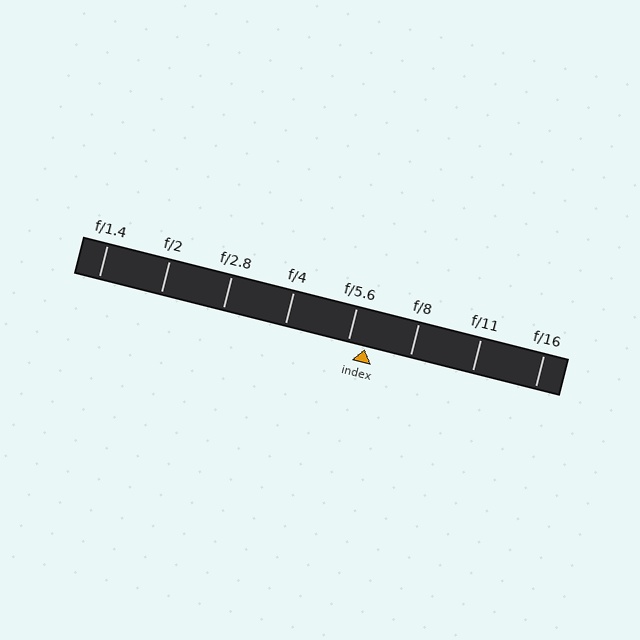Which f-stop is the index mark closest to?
The index mark is closest to f/5.6.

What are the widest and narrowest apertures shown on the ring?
The widest aperture shown is f/1.4 and the narrowest is f/16.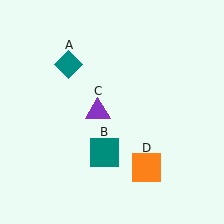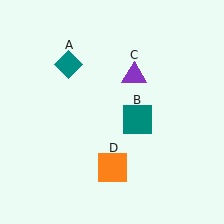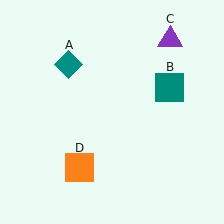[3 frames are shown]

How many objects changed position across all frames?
3 objects changed position: teal square (object B), purple triangle (object C), orange square (object D).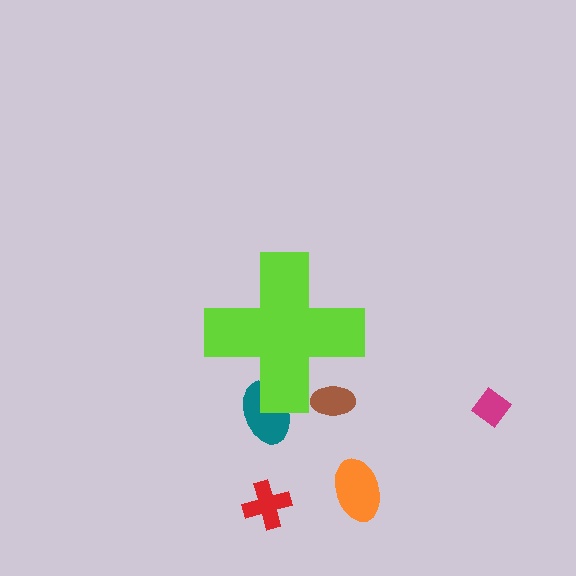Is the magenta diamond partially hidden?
No, the magenta diamond is fully visible.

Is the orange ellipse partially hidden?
No, the orange ellipse is fully visible.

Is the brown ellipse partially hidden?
Yes, the brown ellipse is partially hidden behind the lime cross.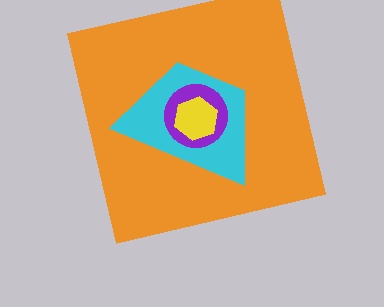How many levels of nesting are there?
4.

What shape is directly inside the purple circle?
The yellow hexagon.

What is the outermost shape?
The orange square.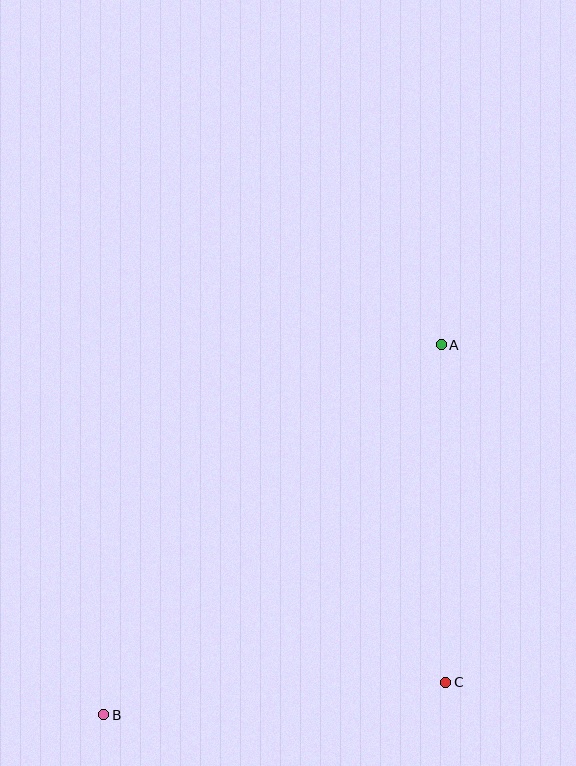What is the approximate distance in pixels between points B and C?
The distance between B and C is approximately 343 pixels.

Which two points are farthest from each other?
Points A and B are farthest from each other.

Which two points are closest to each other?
Points A and C are closest to each other.